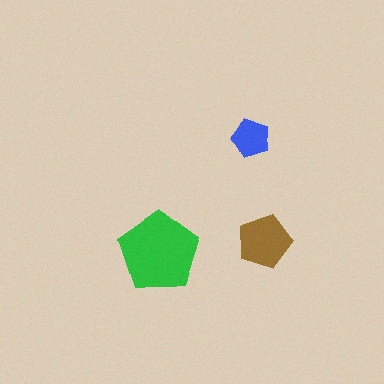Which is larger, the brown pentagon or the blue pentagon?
The brown one.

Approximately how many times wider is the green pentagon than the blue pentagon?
About 2 times wider.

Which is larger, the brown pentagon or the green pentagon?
The green one.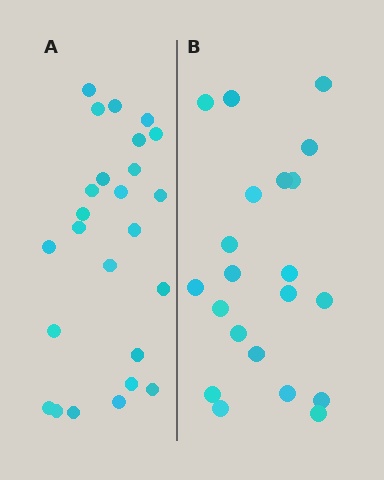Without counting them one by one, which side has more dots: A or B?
Region A (the left region) has more dots.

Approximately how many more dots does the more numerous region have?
Region A has about 4 more dots than region B.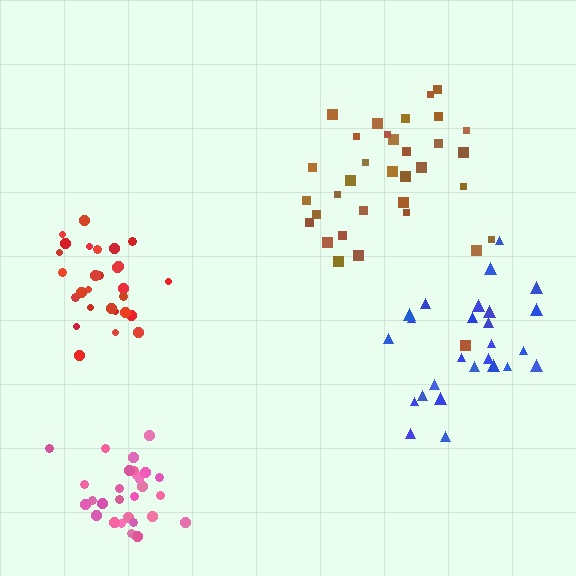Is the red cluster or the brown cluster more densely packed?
Red.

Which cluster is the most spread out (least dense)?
Blue.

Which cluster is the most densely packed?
Pink.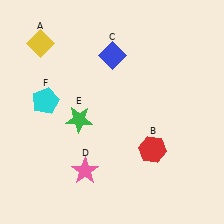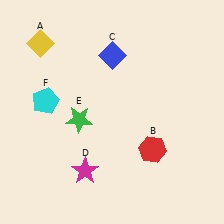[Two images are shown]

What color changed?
The star (D) changed from pink in Image 1 to magenta in Image 2.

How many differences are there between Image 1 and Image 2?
There is 1 difference between the two images.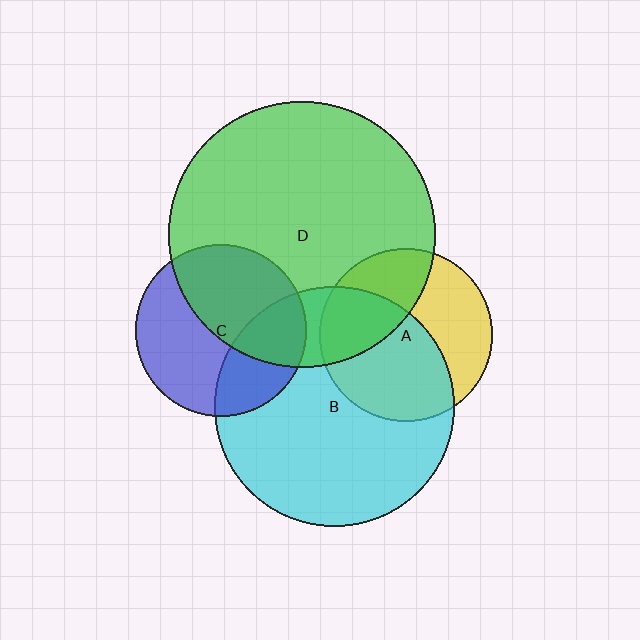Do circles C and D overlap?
Yes.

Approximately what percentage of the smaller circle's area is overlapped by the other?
Approximately 50%.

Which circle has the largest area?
Circle D (green).